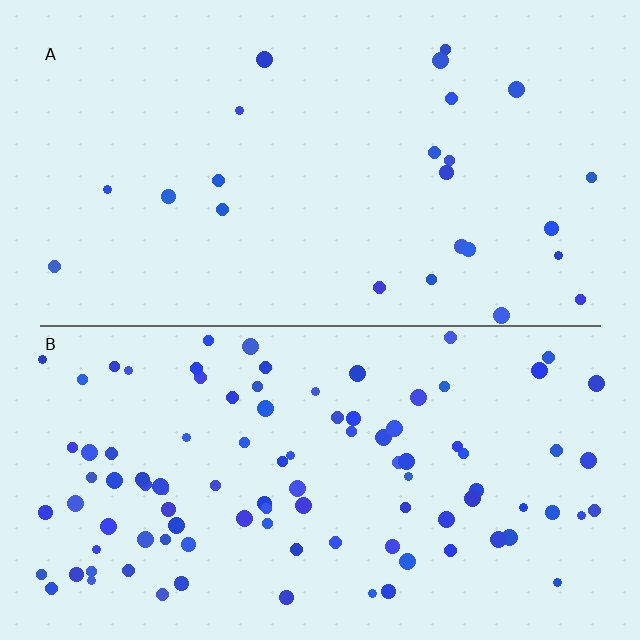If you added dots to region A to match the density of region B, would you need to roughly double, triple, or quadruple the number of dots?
Approximately quadruple.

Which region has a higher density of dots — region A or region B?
B (the bottom).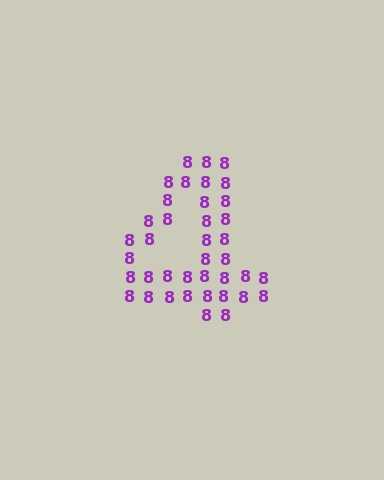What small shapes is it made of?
It is made of small digit 8's.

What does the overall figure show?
The overall figure shows the digit 4.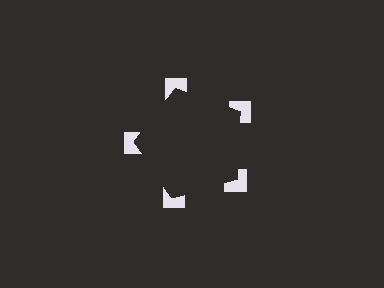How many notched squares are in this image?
There are 5 — one at each vertex of the illusory pentagon.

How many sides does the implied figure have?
5 sides.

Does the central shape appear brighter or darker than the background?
It typically appears slightly darker than the background, even though no actual brightness change is drawn.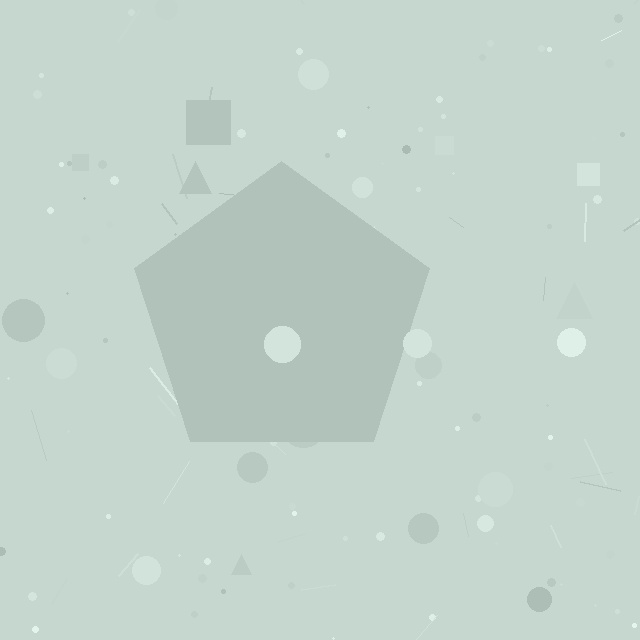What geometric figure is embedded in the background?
A pentagon is embedded in the background.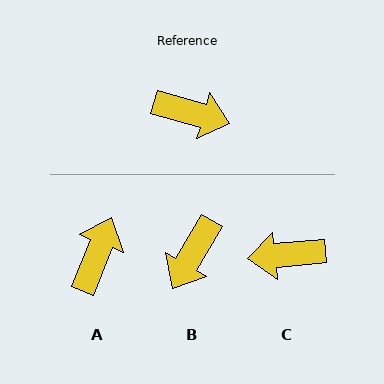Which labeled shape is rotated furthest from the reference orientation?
C, about 159 degrees away.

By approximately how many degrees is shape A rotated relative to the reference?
Approximately 84 degrees counter-clockwise.